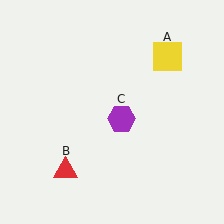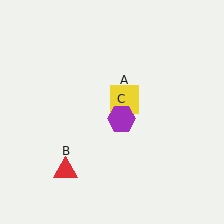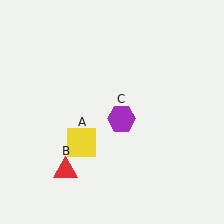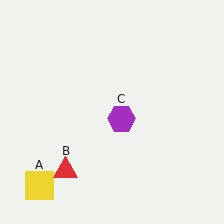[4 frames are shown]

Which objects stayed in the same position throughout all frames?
Red triangle (object B) and purple hexagon (object C) remained stationary.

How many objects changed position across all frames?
1 object changed position: yellow square (object A).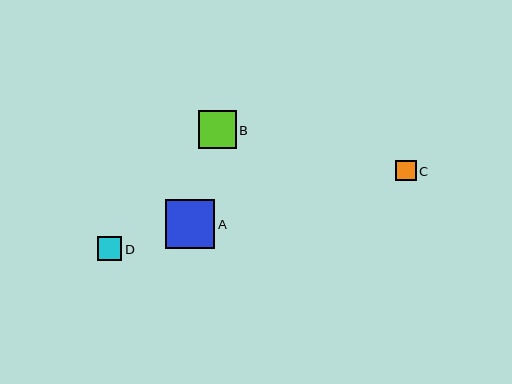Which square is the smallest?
Square C is the smallest with a size of approximately 20 pixels.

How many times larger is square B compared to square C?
Square B is approximately 1.8 times the size of square C.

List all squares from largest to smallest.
From largest to smallest: A, B, D, C.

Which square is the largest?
Square A is the largest with a size of approximately 49 pixels.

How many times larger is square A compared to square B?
Square A is approximately 1.3 times the size of square B.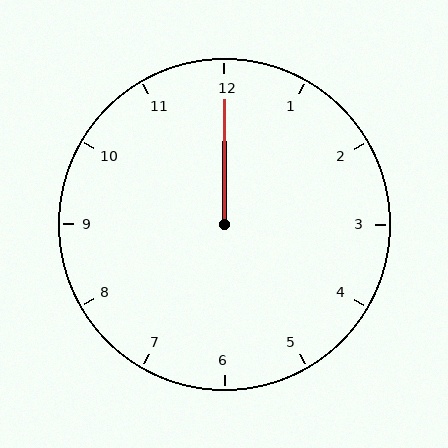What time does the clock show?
12:00.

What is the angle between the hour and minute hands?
Approximately 0 degrees.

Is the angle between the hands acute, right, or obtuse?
It is acute.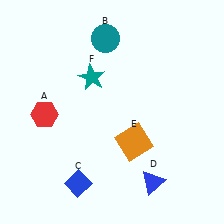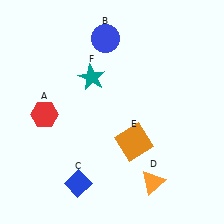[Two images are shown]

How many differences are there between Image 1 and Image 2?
There are 2 differences between the two images.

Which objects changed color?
B changed from teal to blue. D changed from blue to orange.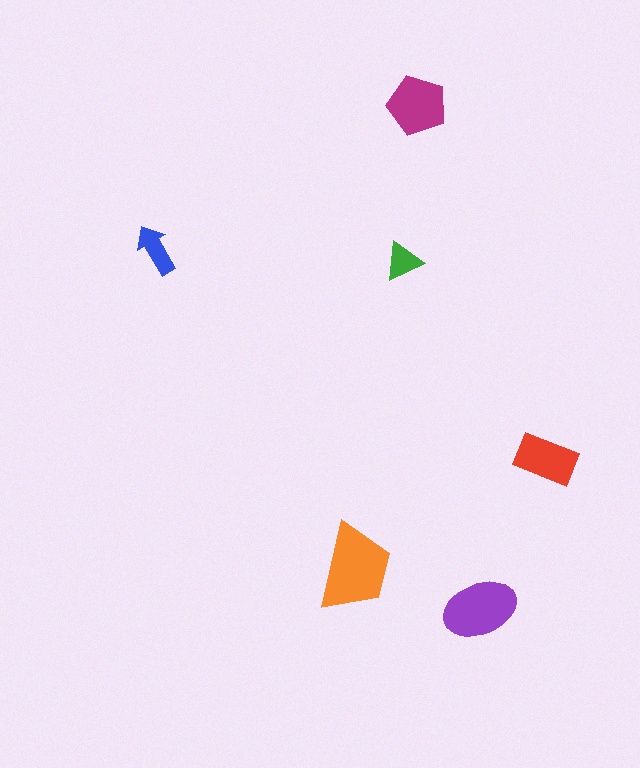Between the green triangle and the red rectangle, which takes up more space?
The red rectangle.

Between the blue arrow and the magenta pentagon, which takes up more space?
The magenta pentagon.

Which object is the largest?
The orange trapezoid.